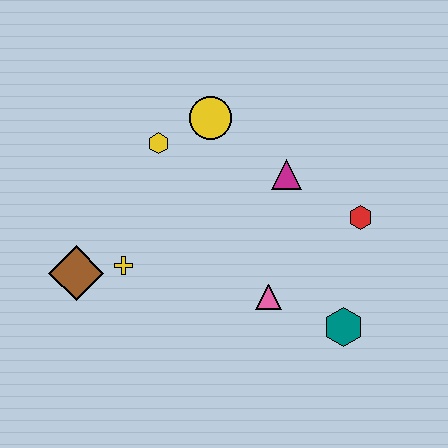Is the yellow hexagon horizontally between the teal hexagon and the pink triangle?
No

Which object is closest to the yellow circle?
The yellow hexagon is closest to the yellow circle.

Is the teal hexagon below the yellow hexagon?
Yes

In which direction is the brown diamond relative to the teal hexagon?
The brown diamond is to the left of the teal hexagon.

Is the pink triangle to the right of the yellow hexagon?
Yes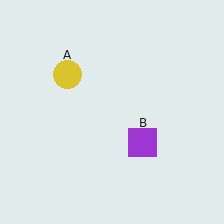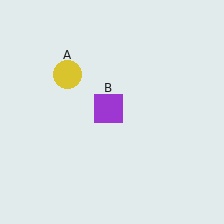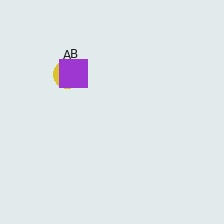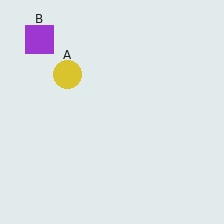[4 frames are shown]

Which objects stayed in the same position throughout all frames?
Yellow circle (object A) remained stationary.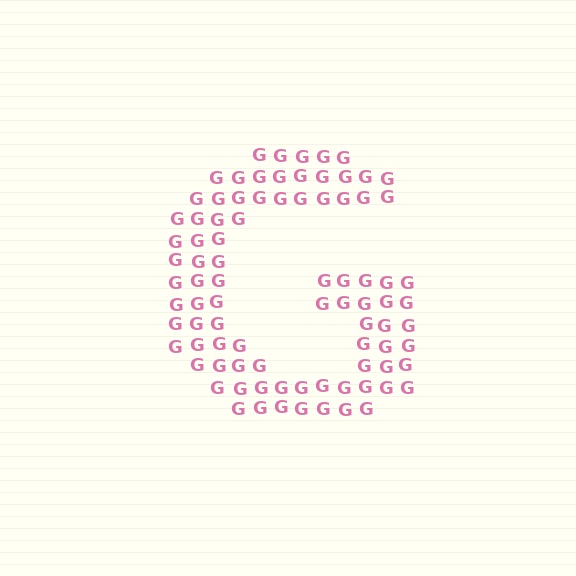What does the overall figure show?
The overall figure shows the letter G.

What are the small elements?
The small elements are letter G's.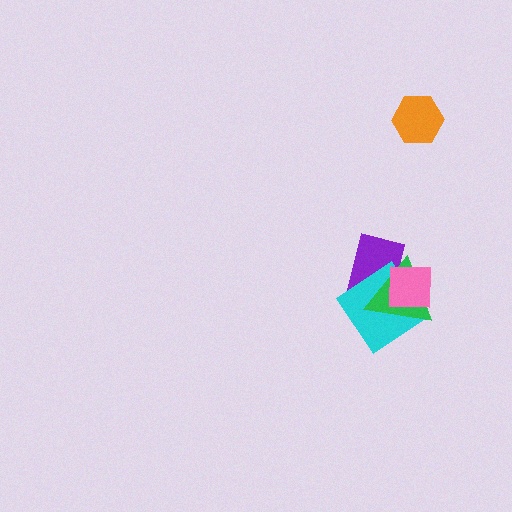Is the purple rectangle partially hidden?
Yes, it is partially covered by another shape.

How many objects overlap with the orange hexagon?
0 objects overlap with the orange hexagon.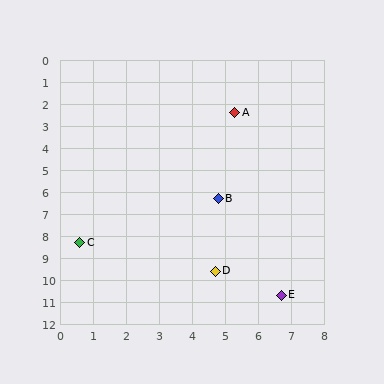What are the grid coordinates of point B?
Point B is at approximately (4.8, 6.3).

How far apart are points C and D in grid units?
Points C and D are about 4.3 grid units apart.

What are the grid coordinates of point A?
Point A is at approximately (5.3, 2.4).